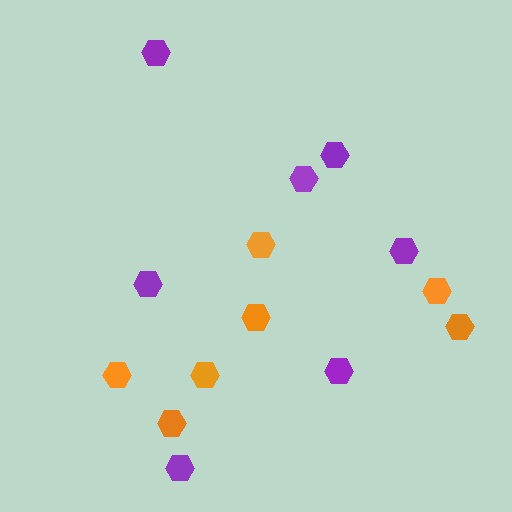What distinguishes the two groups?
There are 2 groups: one group of orange hexagons (7) and one group of purple hexagons (7).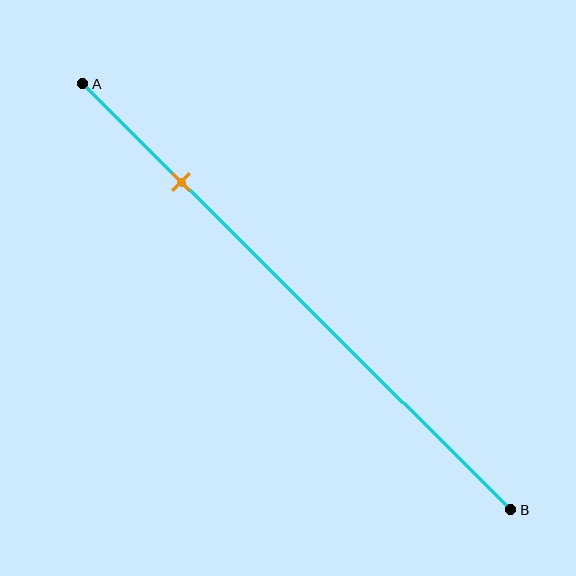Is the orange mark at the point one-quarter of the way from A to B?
Yes, the mark is approximately at the one-quarter point.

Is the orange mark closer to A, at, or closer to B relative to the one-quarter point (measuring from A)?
The orange mark is approximately at the one-quarter point of segment AB.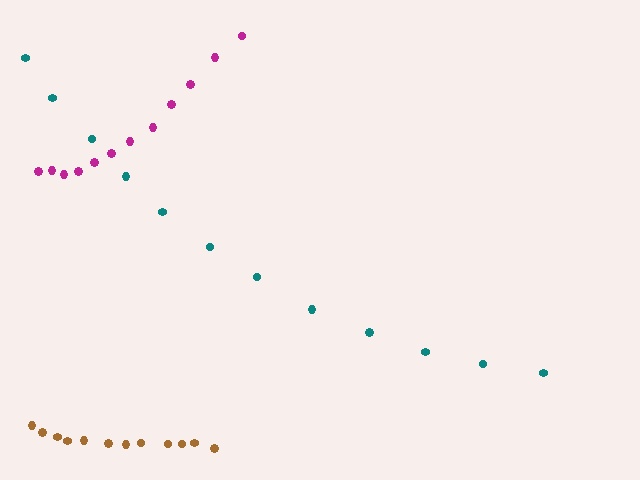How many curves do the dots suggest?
There are 3 distinct paths.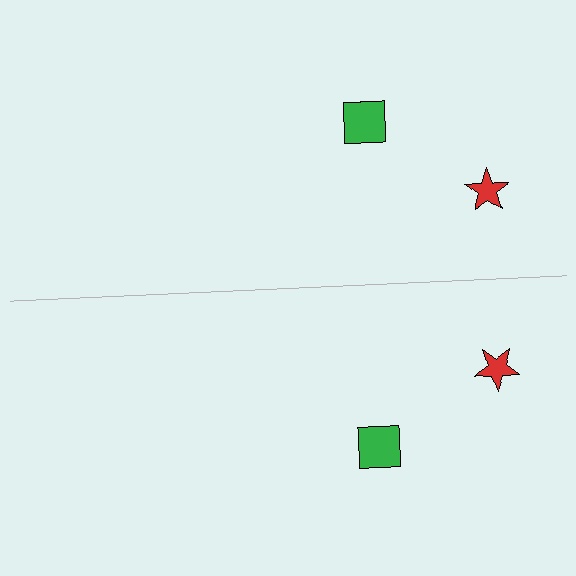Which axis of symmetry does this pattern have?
The pattern has a horizontal axis of symmetry running through the center of the image.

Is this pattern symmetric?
Yes, this pattern has bilateral (reflection) symmetry.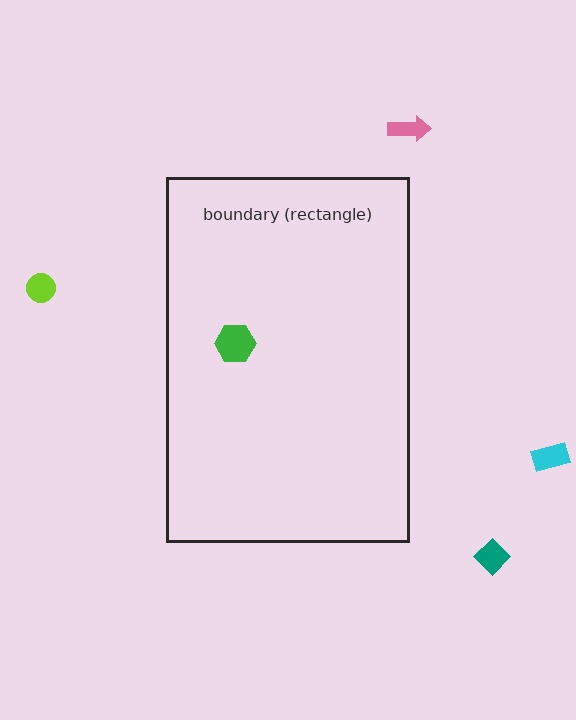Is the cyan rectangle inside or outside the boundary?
Outside.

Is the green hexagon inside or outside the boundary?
Inside.